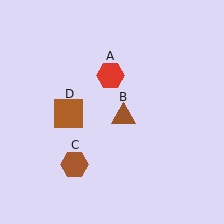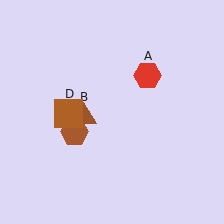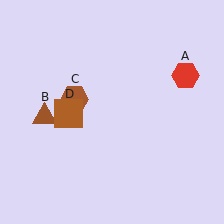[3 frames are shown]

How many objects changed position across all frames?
3 objects changed position: red hexagon (object A), brown triangle (object B), brown hexagon (object C).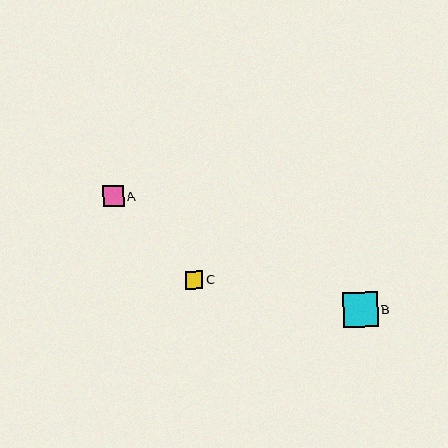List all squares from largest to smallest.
From largest to smallest: B, A, C.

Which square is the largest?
Square B is the largest with a size of approximately 35 pixels.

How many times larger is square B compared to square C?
Square B is approximately 2.0 times the size of square C.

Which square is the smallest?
Square C is the smallest with a size of approximately 18 pixels.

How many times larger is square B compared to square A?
Square B is approximately 1.7 times the size of square A.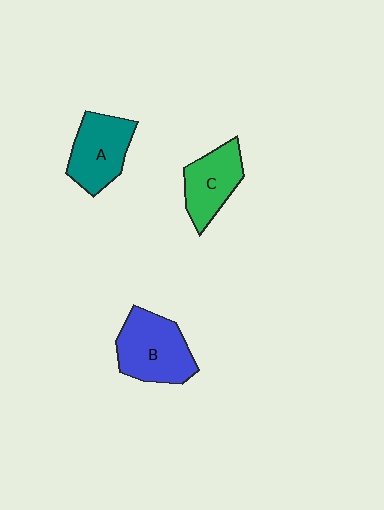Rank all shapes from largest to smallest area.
From largest to smallest: B (blue), A (teal), C (green).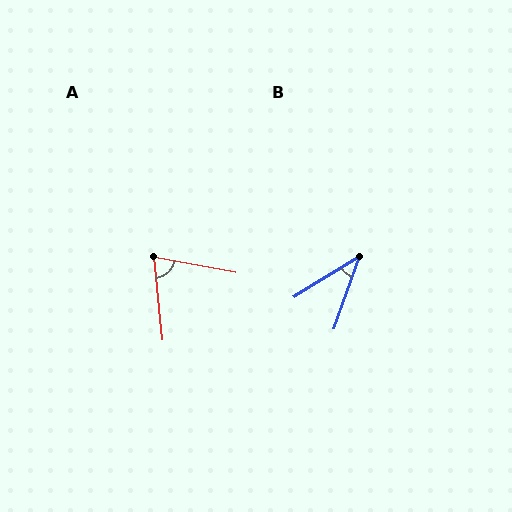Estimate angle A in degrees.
Approximately 73 degrees.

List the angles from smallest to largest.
B (39°), A (73°).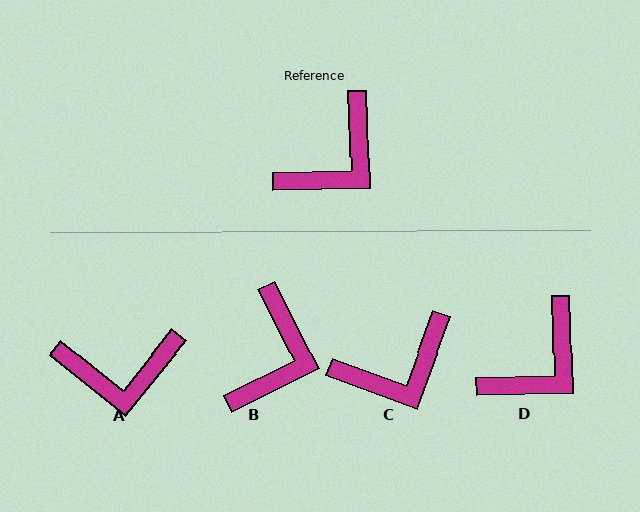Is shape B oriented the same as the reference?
No, it is off by about 25 degrees.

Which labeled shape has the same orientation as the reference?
D.